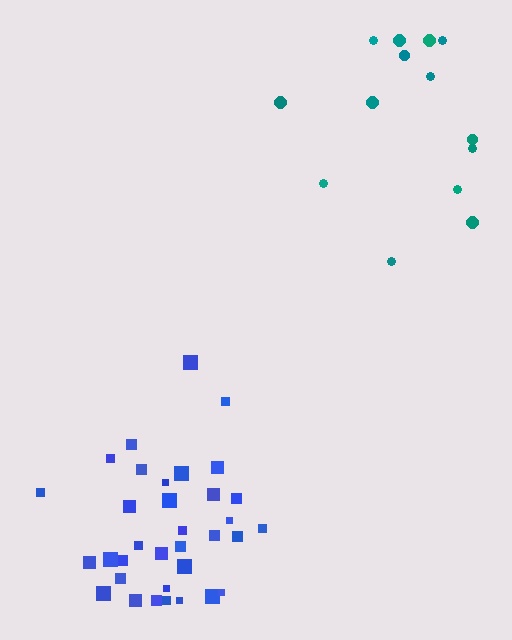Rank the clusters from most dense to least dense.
blue, teal.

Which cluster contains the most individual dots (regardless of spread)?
Blue (34).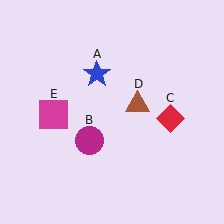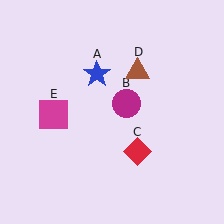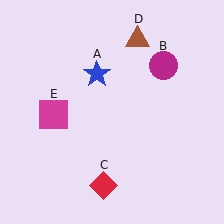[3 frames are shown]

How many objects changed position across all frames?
3 objects changed position: magenta circle (object B), red diamond (object C), brown triangle (object D).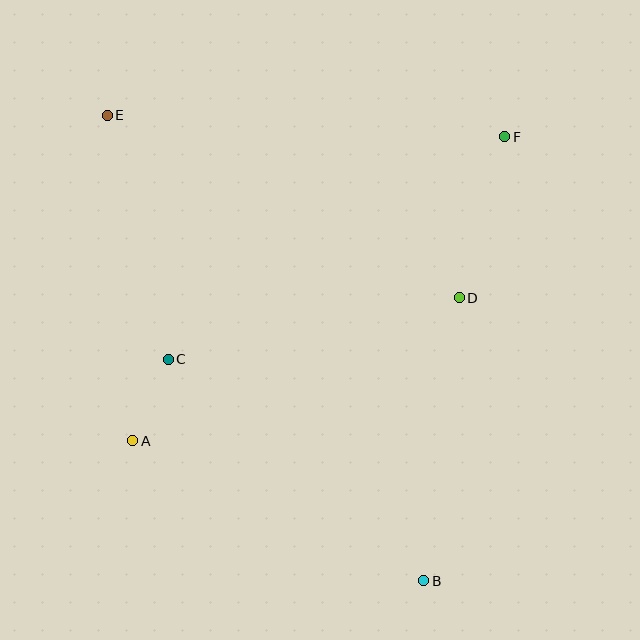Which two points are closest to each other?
Points A and C are closest to each other.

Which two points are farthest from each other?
Points B and E are farthest from each other.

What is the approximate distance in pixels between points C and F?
The distance between C and F is approximately 403 pixels.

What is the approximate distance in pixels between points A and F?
The distance between A and F is approximately 480 pixels.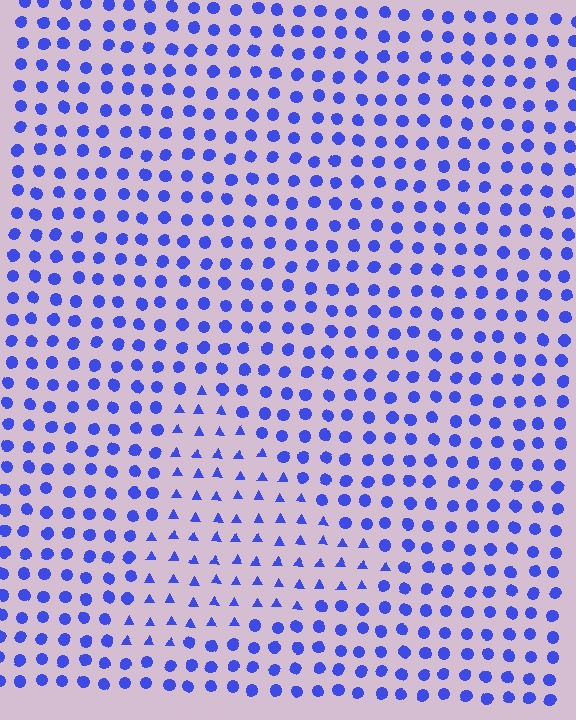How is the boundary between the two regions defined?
The boundary is defined by a change in element shape: triangles inside vs. circles outside. All elements share the same color and spacing.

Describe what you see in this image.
The image is filled with small blue elements arranged in a uniform grid. A triangle-shaped region contains triangles, while the surrounding area contains circles. The boundary is defined purely by the change in element shape.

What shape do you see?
I see a triangle.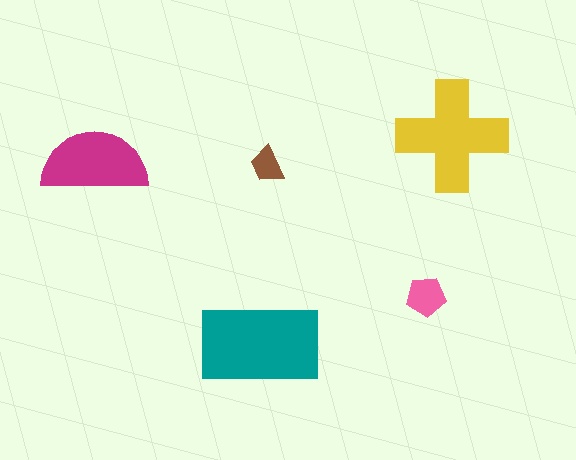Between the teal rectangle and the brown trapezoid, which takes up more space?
The teal rectangle.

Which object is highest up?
The yellow cross is topmost.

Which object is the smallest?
The brown trapezoid.